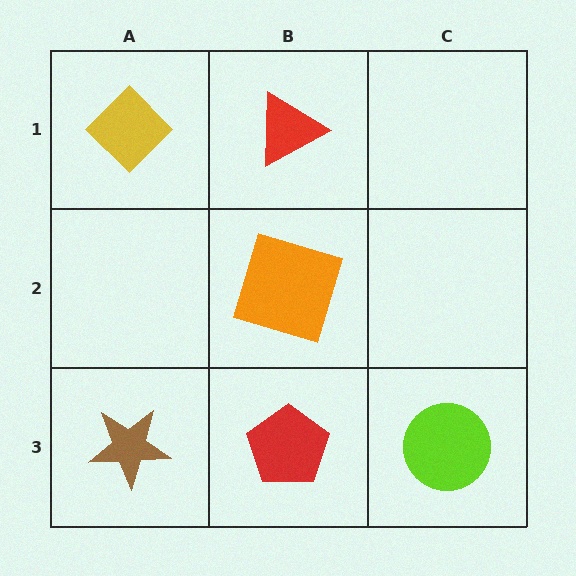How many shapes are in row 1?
2 shapes.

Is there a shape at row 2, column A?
No, that cell is empty.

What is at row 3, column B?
A red pentagon.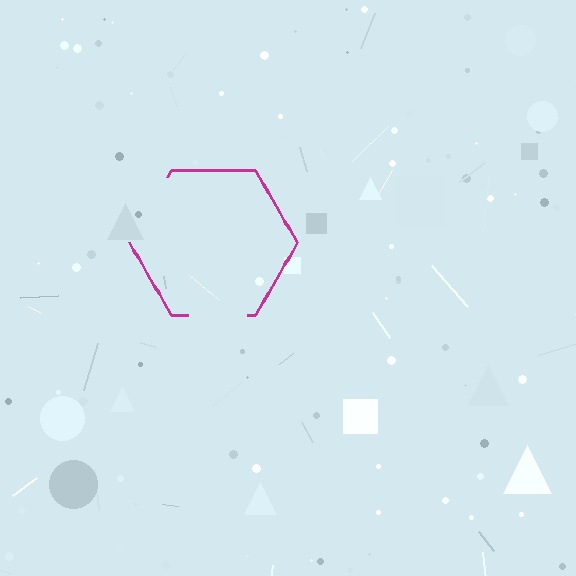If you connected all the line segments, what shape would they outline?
They would outline a hexagon.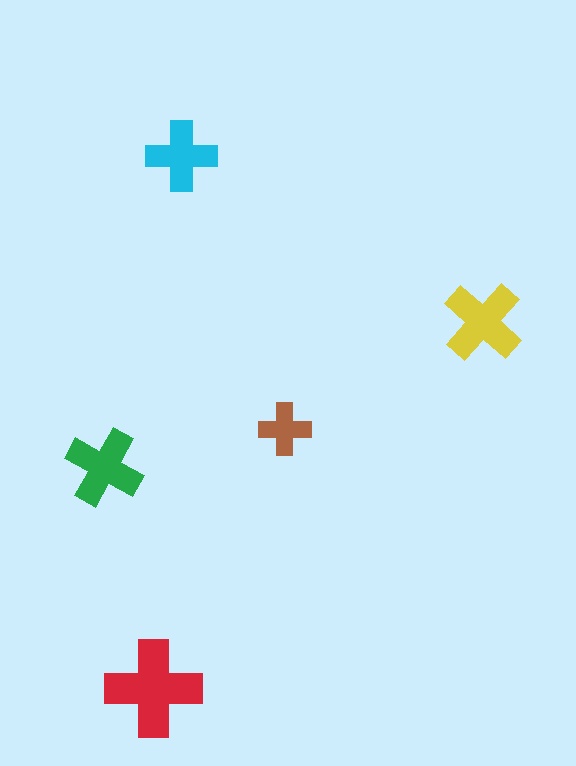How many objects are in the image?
There are 5 objects in the image.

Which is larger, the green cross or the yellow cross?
The yellow one.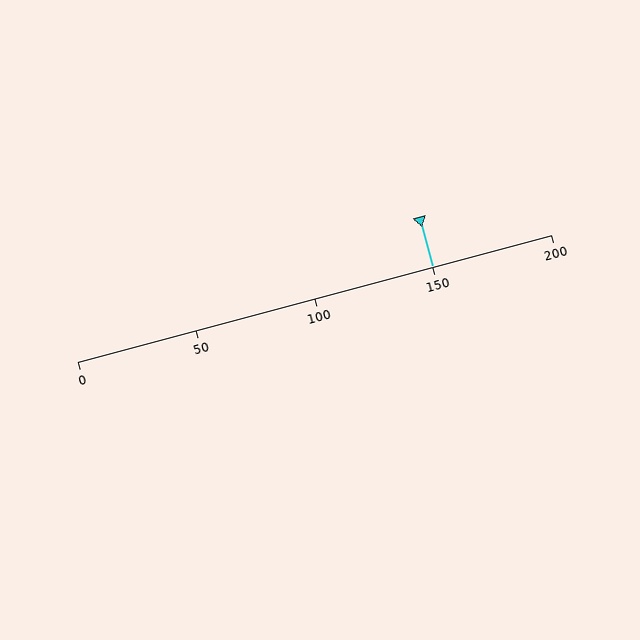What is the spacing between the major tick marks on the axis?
The major ticks are spaced 50 apart.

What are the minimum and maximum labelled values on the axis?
The axis runs from 0 to 200.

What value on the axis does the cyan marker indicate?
The marker indicates approximately 150.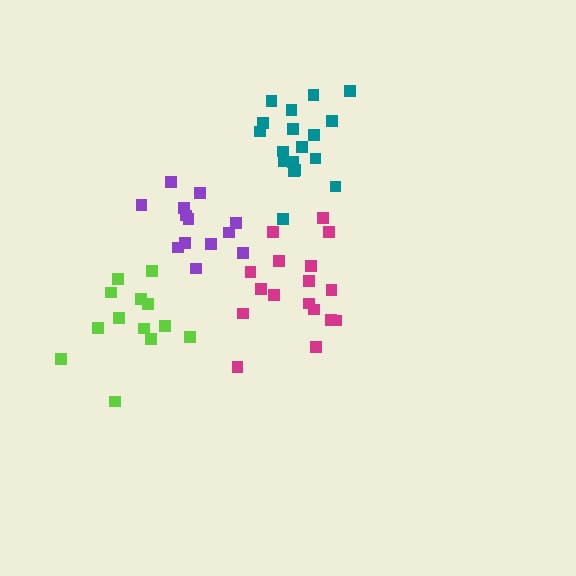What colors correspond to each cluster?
The clusters are colored: teal, purple, lime, magenta.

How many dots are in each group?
Group 1: 18 dots, Group 2: 13 dots, Group 3: 13 dots, Group 4: 17 dots (61 total).